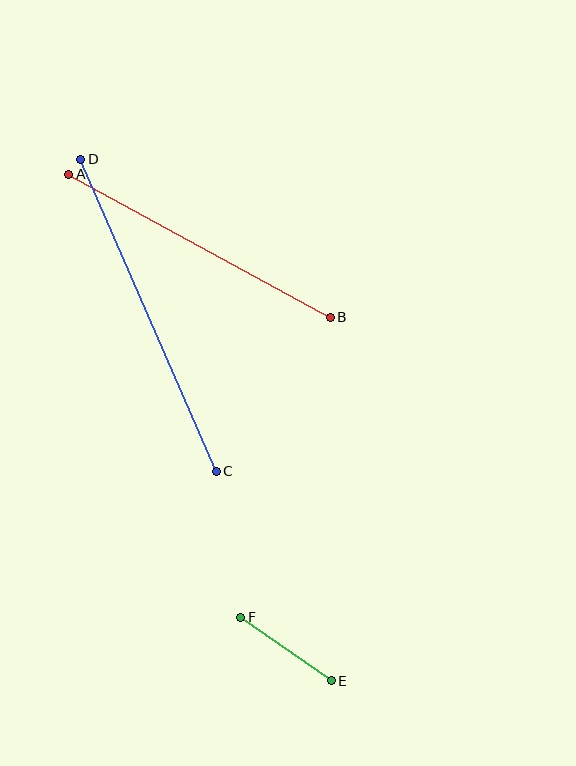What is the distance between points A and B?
The distance is approximately 298 pixels.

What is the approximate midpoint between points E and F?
The midpoint is at approximately (286, 649) pixels.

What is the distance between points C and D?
The distance is approximately 340 pixels.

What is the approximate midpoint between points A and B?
The midpoint is at approximately (200, 246) pixels.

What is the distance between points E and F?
The distance is approximately 111 pixels.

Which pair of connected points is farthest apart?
Points C and D are farthest apart.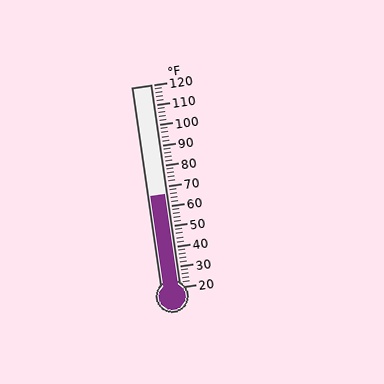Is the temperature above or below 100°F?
The temperature is below 100°F.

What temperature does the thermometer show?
The thermometer shows approximately 66°F.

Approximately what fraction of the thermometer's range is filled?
The thermometer is filled to approximately 45% of its range.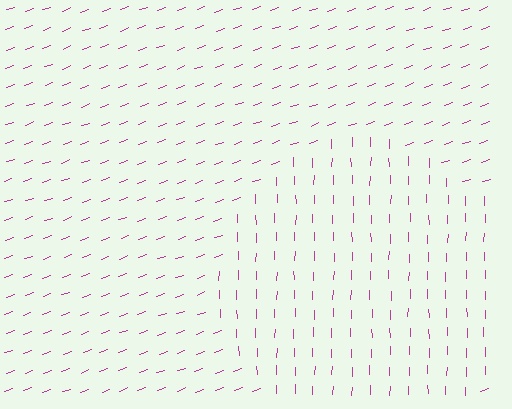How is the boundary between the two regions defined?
The boundary is defined purely by a change in line orientation (approximately 69 degrees difference). All lines are the same color and thickness.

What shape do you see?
I see a circle.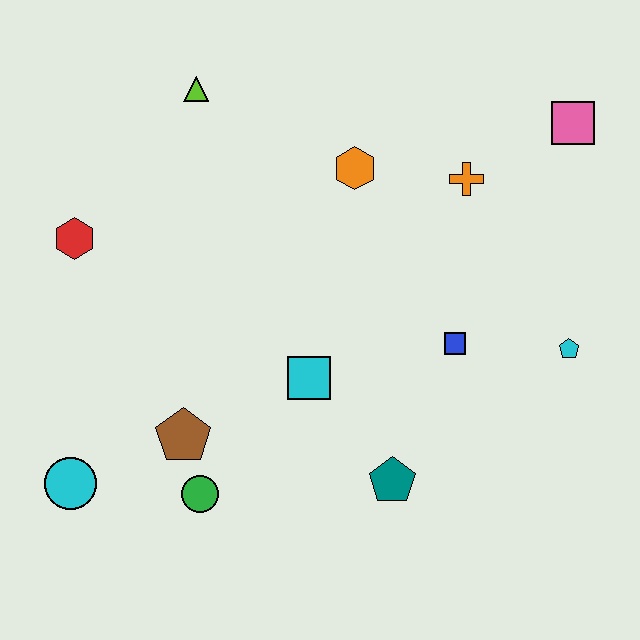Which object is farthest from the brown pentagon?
The pink square is farthest from the brown pentagon.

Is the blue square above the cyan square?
Yes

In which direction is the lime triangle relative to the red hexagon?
The lime triangle is above the red hexagon.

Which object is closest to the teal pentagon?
The cyan square is closest to the teal pentagon.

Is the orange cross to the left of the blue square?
No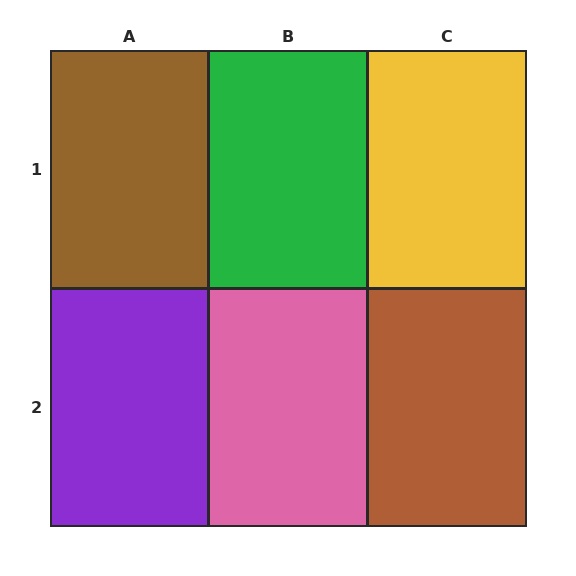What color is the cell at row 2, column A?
Purple.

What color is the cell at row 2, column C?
Brown.